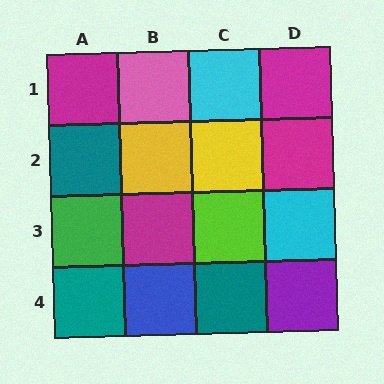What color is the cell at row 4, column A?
Teal.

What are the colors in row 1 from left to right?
Magenta, pink, cyan, magenta.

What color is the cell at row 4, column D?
Purple.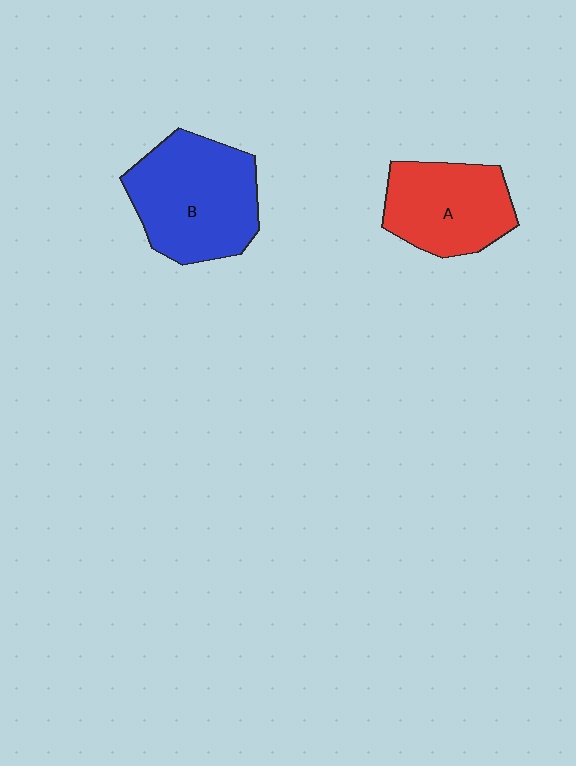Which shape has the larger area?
Shape B (blue).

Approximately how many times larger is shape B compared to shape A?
Approximately 1.3 times.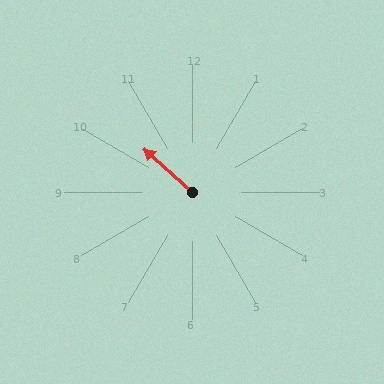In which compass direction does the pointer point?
Northwest.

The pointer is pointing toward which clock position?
Roughly 10 o'clock.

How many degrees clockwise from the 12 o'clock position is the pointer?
Approximately 312 degrees.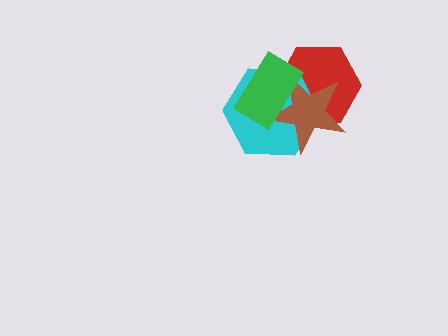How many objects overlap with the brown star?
3 objects overlap with the brown star.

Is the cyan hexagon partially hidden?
Yes, it is partially covered by another shape.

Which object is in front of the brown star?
The green rectangle is in front of the brown star.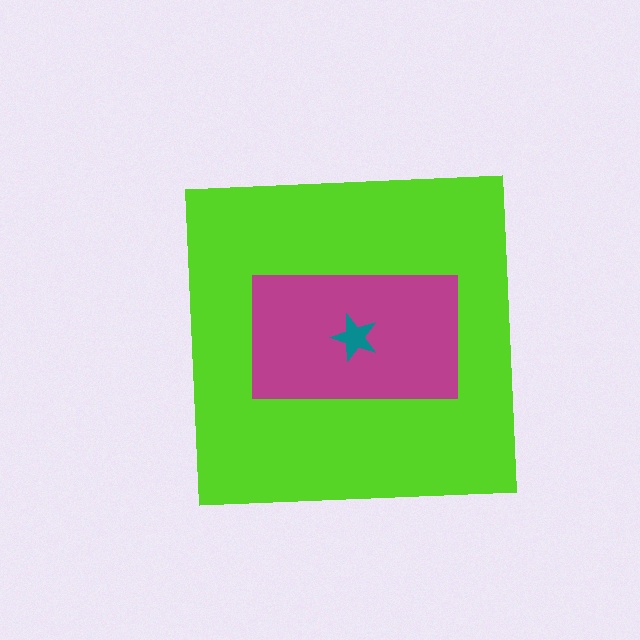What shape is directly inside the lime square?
The magenta rectangle.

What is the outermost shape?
The lime square.